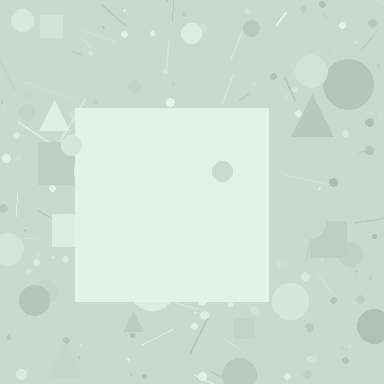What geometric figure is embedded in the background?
A square is embedded in the background.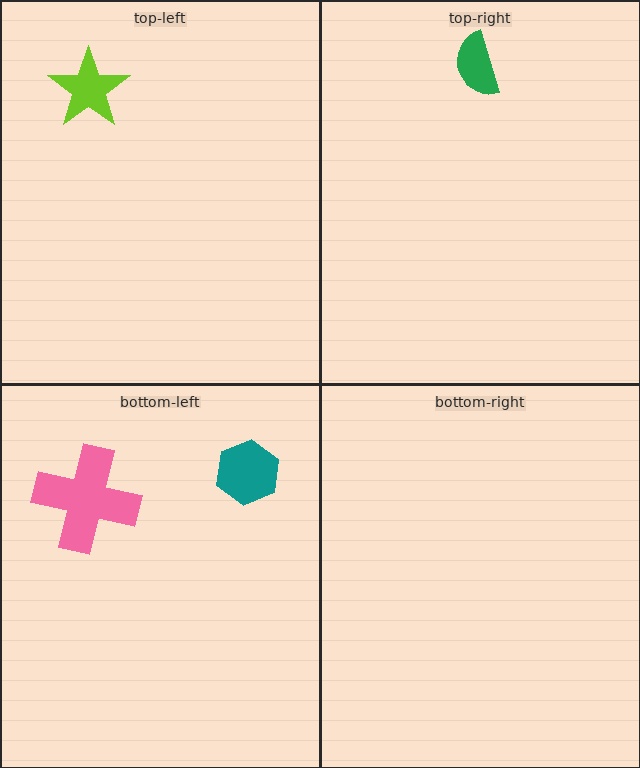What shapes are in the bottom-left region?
The pink cross, the teal hexagon.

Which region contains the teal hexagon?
The bottom-left region.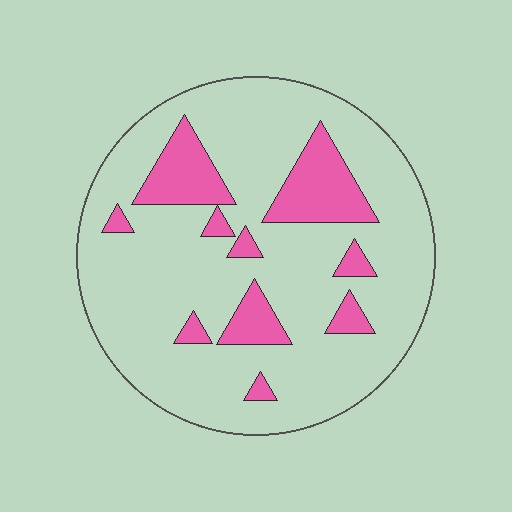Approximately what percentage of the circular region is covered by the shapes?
Approximately 20%.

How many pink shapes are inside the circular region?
10.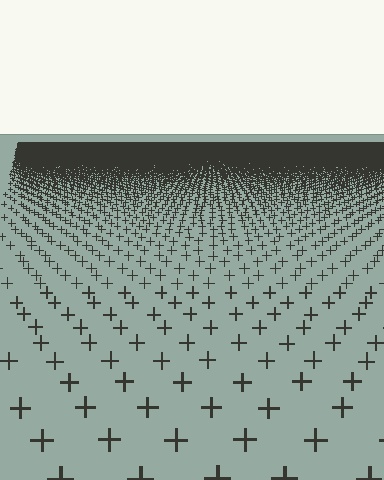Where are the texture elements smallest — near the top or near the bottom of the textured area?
Near the top.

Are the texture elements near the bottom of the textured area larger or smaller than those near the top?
Larger. Near the bottom, elements are closer to the viewer and appear at a bigger on-screen size.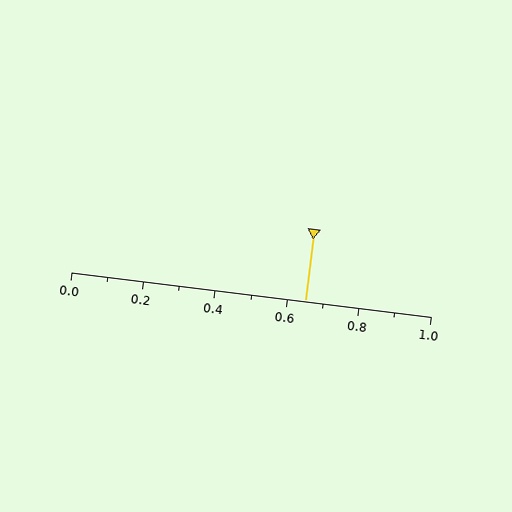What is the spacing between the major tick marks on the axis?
The major ticks are spaced 0.2 apart.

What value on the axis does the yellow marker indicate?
The marker indicates approximately 0.65.